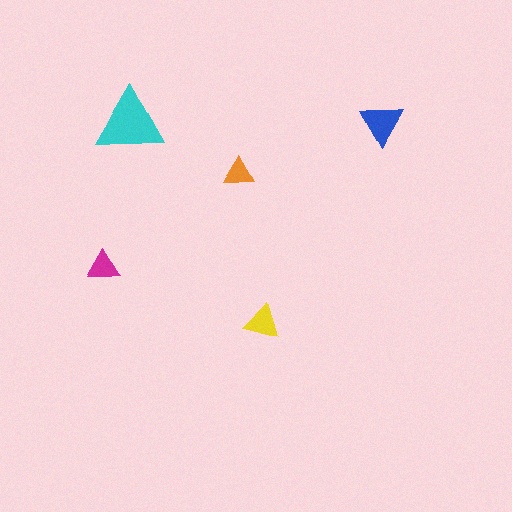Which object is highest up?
The cyan triangle is topmost.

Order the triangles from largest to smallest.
the cyan one, the blue one, the yellow one, the magenta one, the orange one.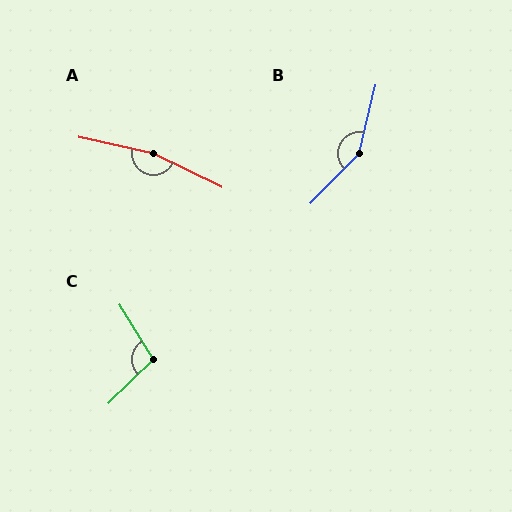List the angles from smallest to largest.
C (103°), B (149°), A (166°).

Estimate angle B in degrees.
Approximately 149 degrees.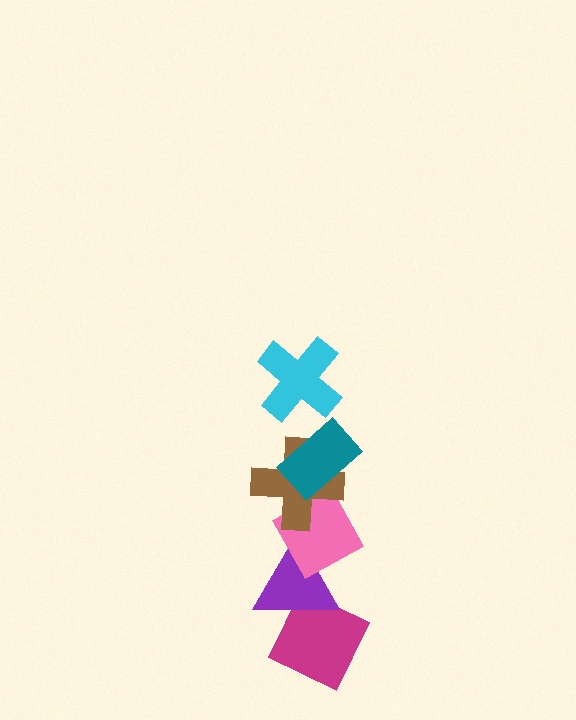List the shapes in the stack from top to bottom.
From top to bottom: the cyan cross, the teal rectangle, the brown cross, the pink diamond, the purple triangle, the magenta diamond.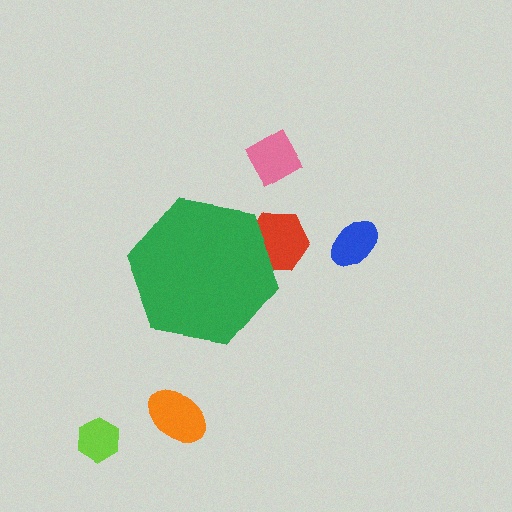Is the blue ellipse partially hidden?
No, the blue ellipse is fully visible.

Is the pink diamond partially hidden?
No, the pink diamond is fully visible.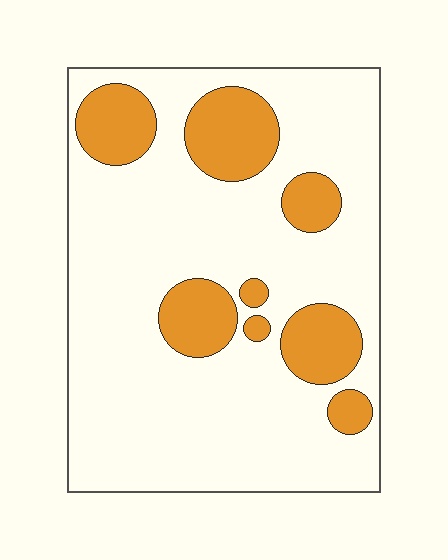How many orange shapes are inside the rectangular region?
8.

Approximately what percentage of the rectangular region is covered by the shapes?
Approximately 20%.